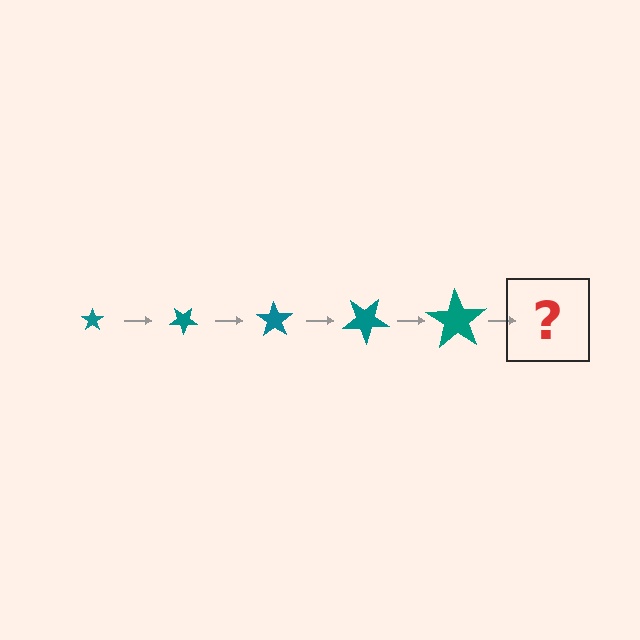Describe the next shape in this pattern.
It should be a star, larger than the previous one and rotated 175 degrees from the start.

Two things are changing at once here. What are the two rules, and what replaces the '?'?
The two rules are that the star grows larger each step and it rotates 35 degrees each step. The '?' should be a star, larger than the previous one and rotated 175 degrees from the start.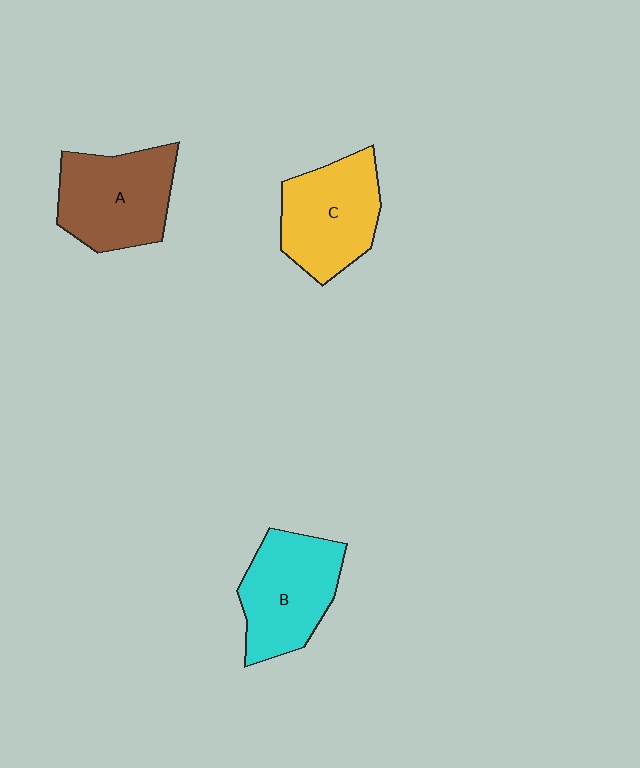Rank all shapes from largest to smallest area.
From largest to smallest: A (brown), B (cyan), C (yellow).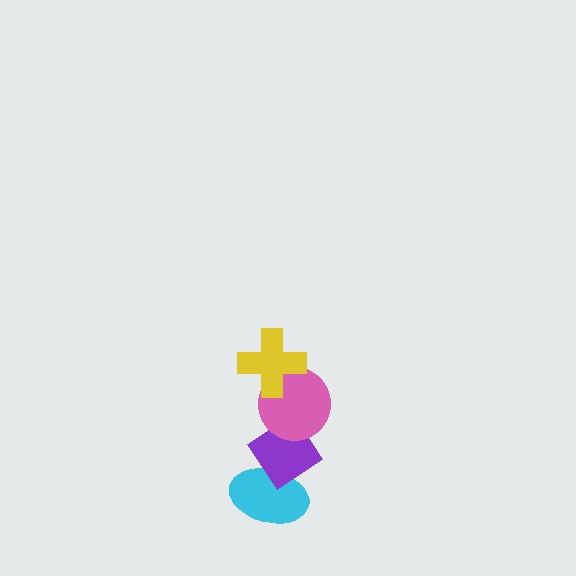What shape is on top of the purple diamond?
The pink circle is on top of the purple diamond.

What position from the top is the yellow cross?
The yellow cross is 1st from the top.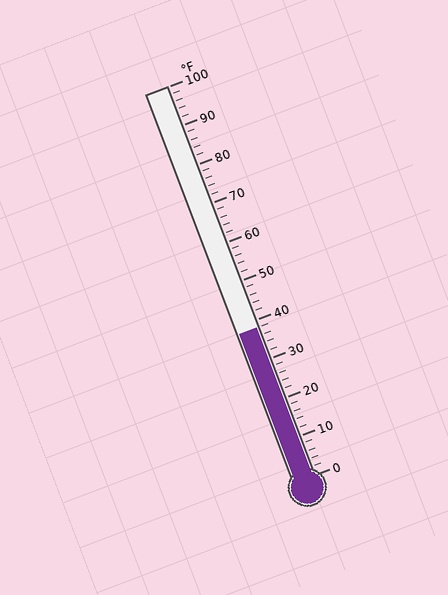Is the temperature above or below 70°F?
The temperature is below 70°F.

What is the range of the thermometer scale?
The thermometer scale ranges from 0°F to 100°F.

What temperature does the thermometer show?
The thermometer shows approximately 38°F.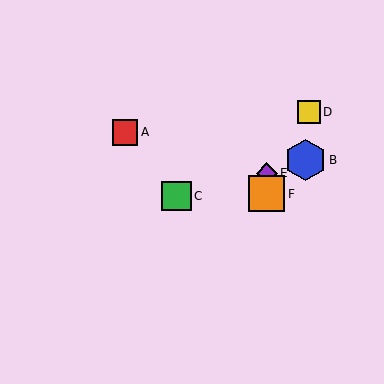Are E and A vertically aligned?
No, E is at x≈267 and A is at x≈125.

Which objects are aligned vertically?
Objects E, F are aligned vertically.